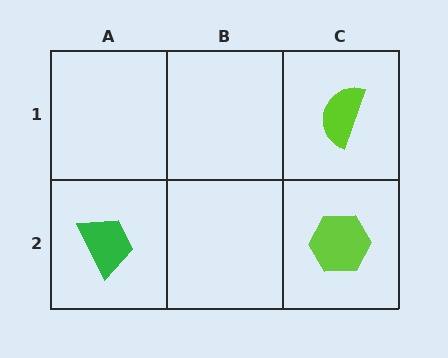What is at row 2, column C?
A lime hexagon.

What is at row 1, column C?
A lime semicircle.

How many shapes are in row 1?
1 shape.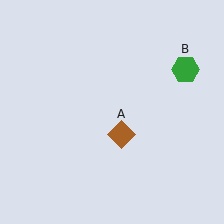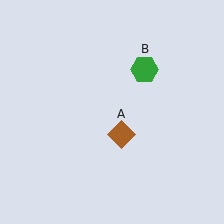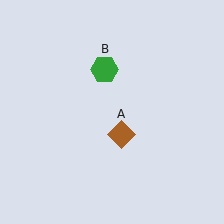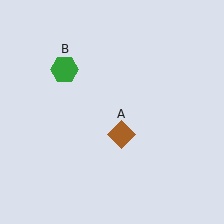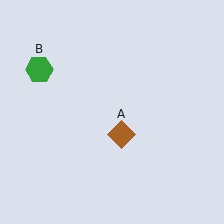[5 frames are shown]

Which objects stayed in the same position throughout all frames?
Brown diamond (object A) remained stationary.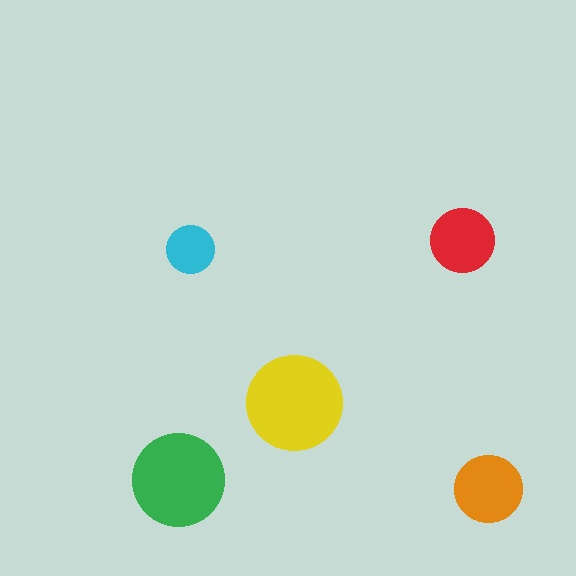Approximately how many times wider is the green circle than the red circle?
About 1.5 times wider.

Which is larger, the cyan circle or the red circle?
The red one.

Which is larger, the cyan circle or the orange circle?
The orange one.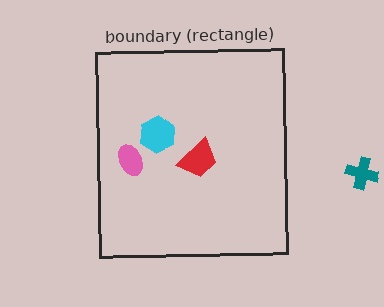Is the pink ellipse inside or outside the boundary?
Inside.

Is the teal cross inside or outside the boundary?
Outside.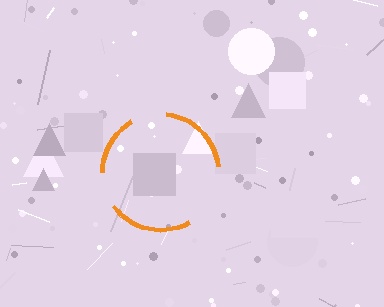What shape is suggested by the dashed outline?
The dashed outline suggests a circle.